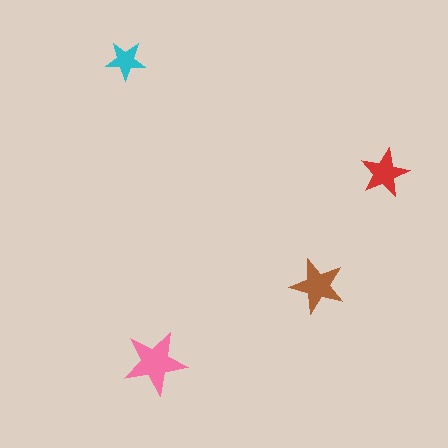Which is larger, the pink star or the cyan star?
The pink one.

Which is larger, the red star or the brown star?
The brown one.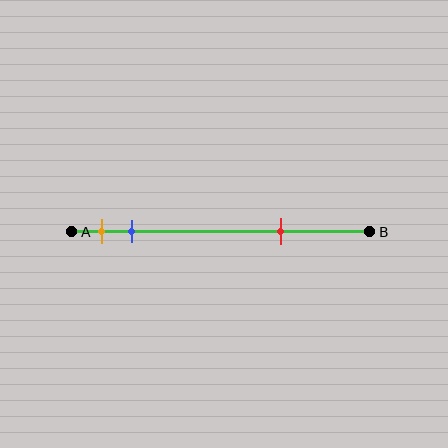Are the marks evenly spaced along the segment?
No, the marks are not evenly spaced.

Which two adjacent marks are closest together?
The orange and blue marks are the closest adjacent pair.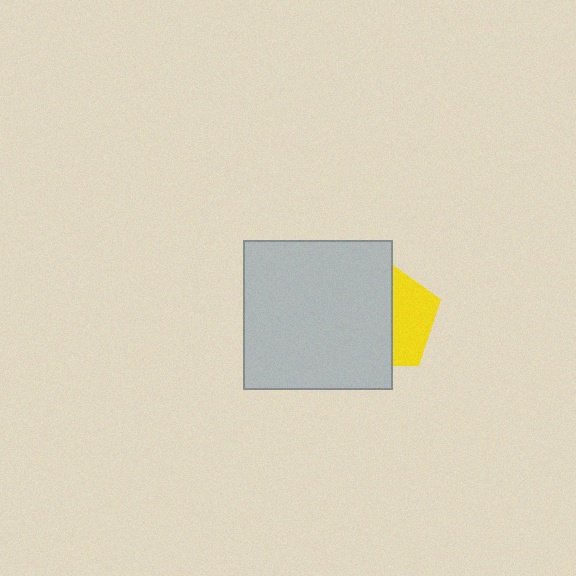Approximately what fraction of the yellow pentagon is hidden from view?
Roughly 62% of the yellow pentagon is hidden behind the light gray square.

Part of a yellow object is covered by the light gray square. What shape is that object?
It is a pentagon.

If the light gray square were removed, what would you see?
You would see the complete yellow pentagon.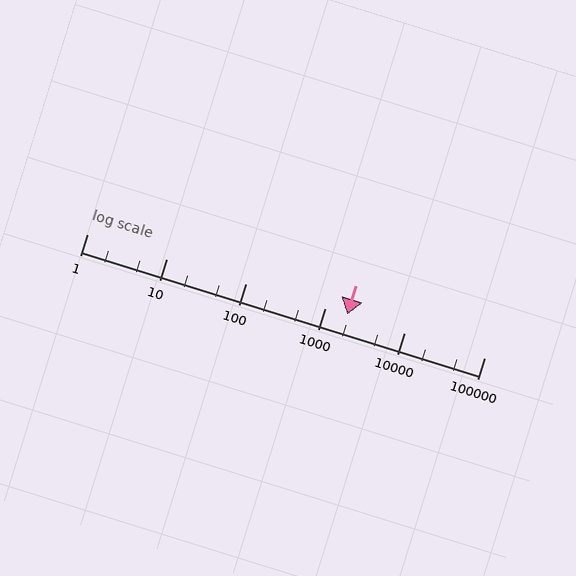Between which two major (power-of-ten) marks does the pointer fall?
The pointer is between 1000 and 10000.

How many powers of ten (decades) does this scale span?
The scale spans 5 decades, from 1 to 100000.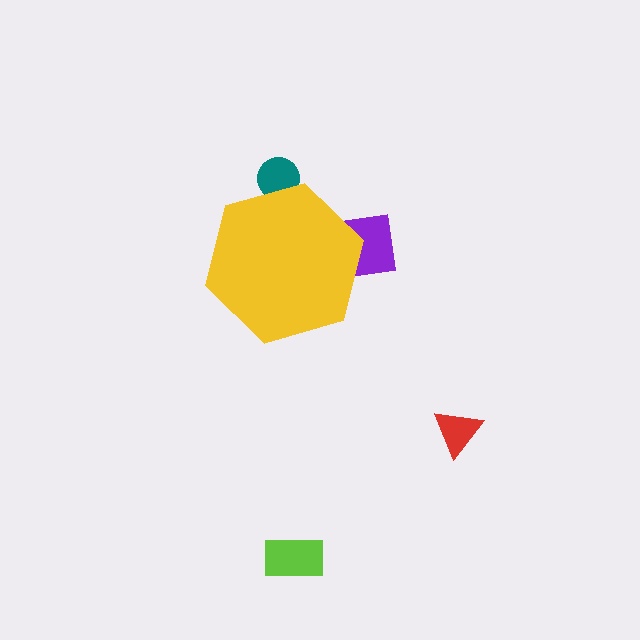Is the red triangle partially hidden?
No, the red triangle is fully visible.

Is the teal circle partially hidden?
Yes, the teal circle is partially hidden behind the yellow hexagon.